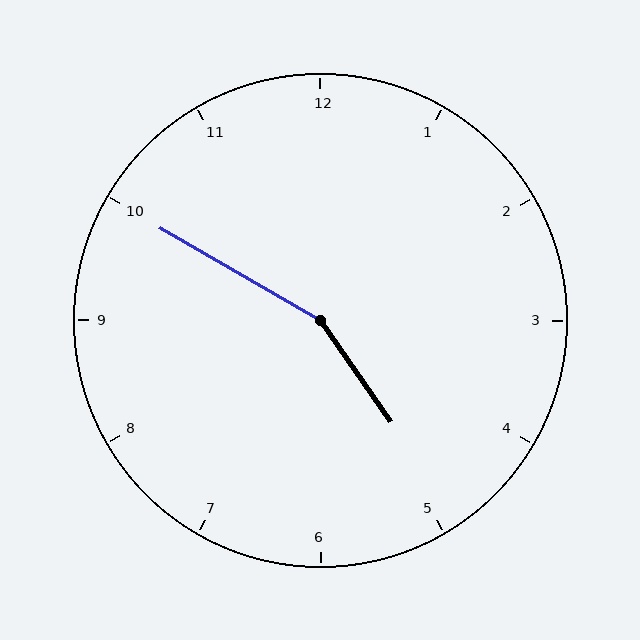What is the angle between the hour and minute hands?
Approximately 155 degrees.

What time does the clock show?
4:50.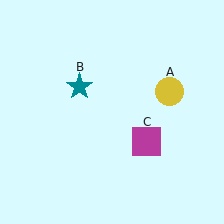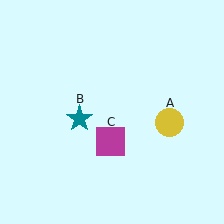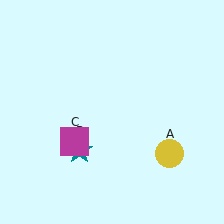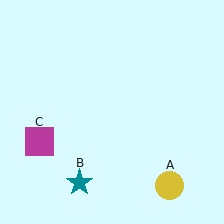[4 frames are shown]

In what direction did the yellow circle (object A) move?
The yellow circle (object A) moved down.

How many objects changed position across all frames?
3 objects changed position: yellow circle (object A), teal star (object B), magenta square (object C).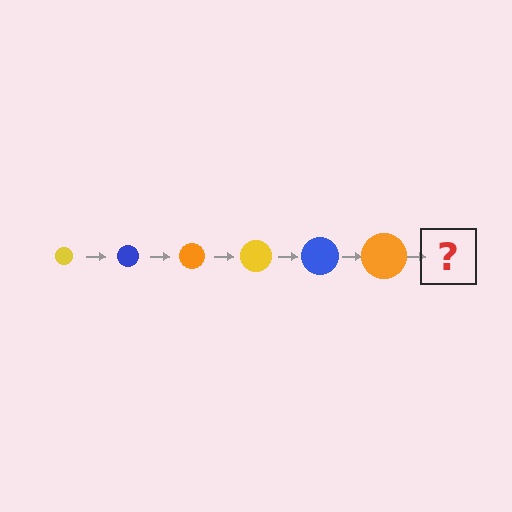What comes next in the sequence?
The next element should be a yellow circle, larger than the previous one.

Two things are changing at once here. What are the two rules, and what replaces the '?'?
The two rules are that the circle grows larger each step and the color cycles through yellow, blue, and orange. The '?' should be a yellow circle, larger than the previous one.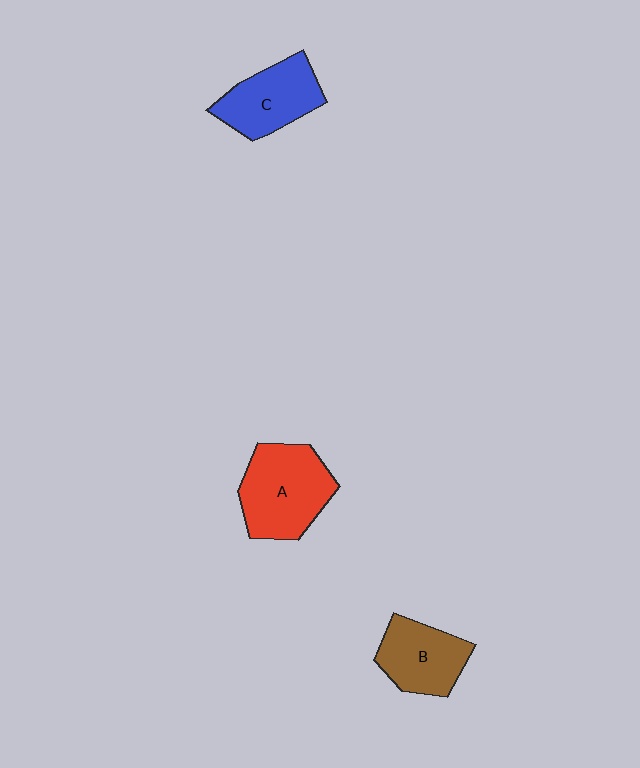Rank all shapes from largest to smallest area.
From largest to smallest: A (red), C (blue), B (brown).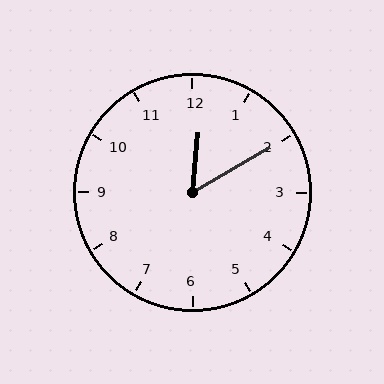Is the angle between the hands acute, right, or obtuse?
It is acute.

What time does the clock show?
12:10.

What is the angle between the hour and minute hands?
Approximately 55 degrees.